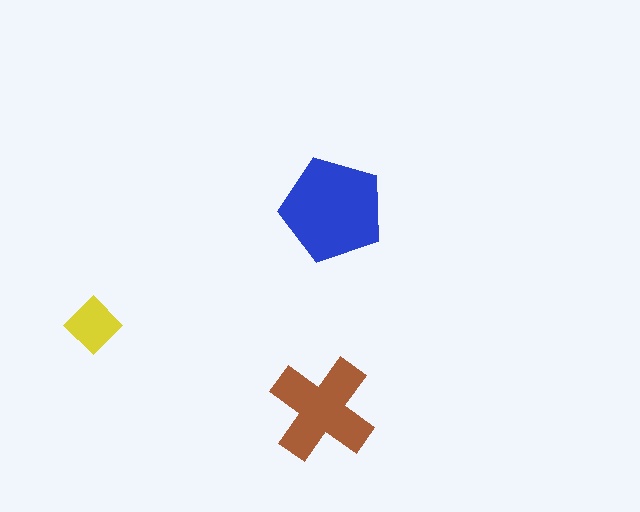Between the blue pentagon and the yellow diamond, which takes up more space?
The blue pentagon.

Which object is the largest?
The blue pentagon.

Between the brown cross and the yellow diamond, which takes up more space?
The brown cross.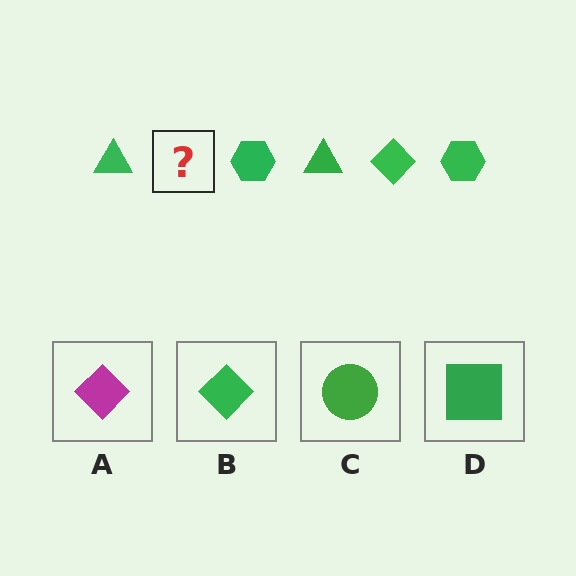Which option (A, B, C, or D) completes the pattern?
B.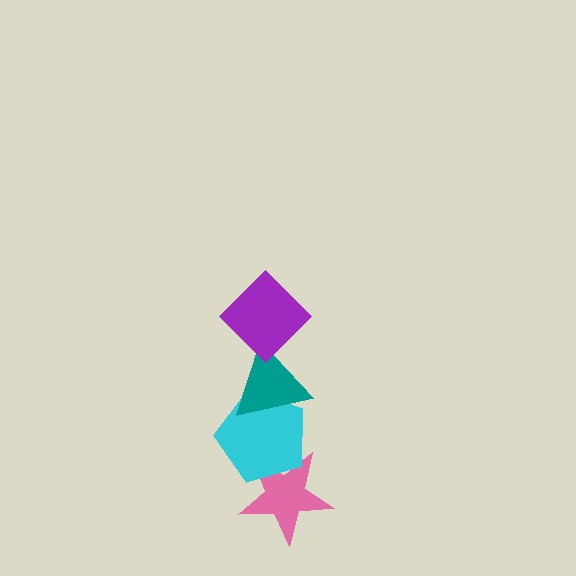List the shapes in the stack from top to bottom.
From top to bottom: the purple diamond, the teal triangle, the cyan pentagon, the pink star.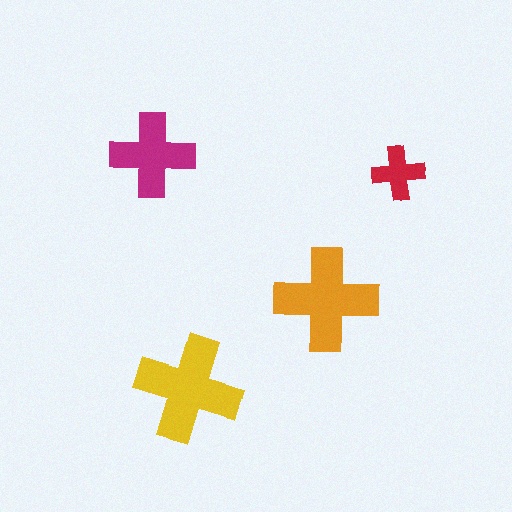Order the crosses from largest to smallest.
the yellow one, the orange one, the magenta one, the red one.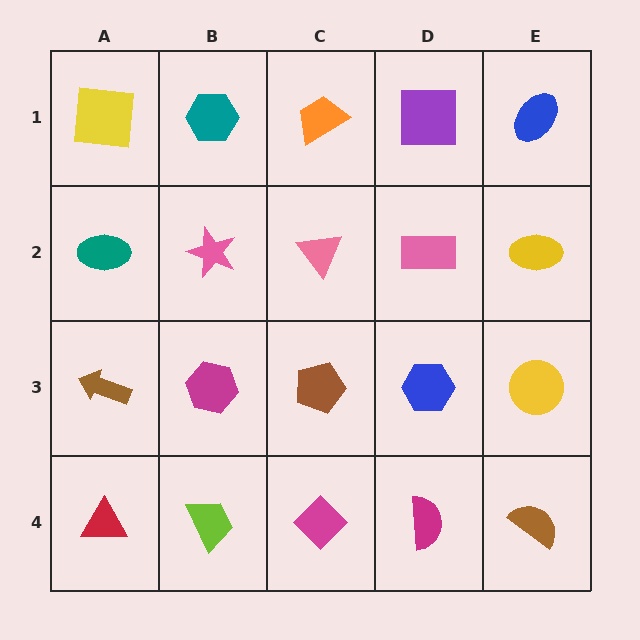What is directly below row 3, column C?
A magenta diamond.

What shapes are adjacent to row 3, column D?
A pink rectangle (row 2, column D), a magenta semicircle (row 4, column D), a brown pentagon (row 3, column C), a yellow circle (row 3, column E).